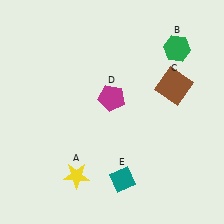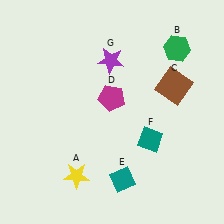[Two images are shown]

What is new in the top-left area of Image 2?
A purple star (G) was added in the top-left area of Image 2.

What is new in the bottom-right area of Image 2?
A teal diamond (F) was added in the bottom-right area of Image 2.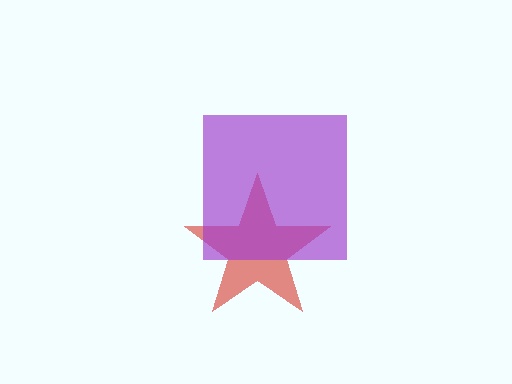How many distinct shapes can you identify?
There are 2 distinct shapes: a red star, a purple square.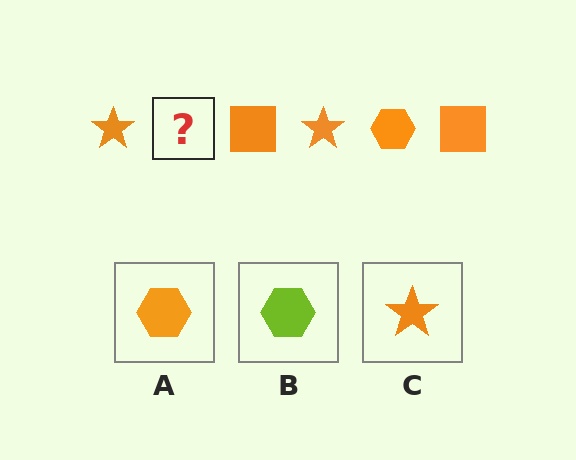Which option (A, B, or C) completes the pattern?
A.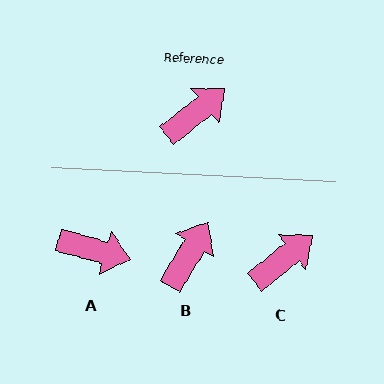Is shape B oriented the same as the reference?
No, it is off by about 20 degrees.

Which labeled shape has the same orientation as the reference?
C.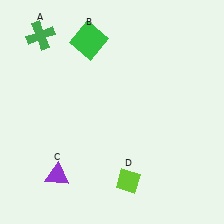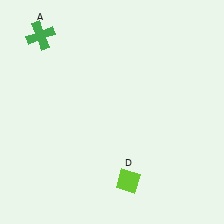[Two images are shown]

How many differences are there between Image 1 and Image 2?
There are 2 differences between the two images.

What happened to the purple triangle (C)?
The purple triangle (C) was removed in Image 2. It was in the bottom-left area of Image 1.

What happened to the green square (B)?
The green square (B) was removed in Image 2. It was in the top-left area of Image 1.